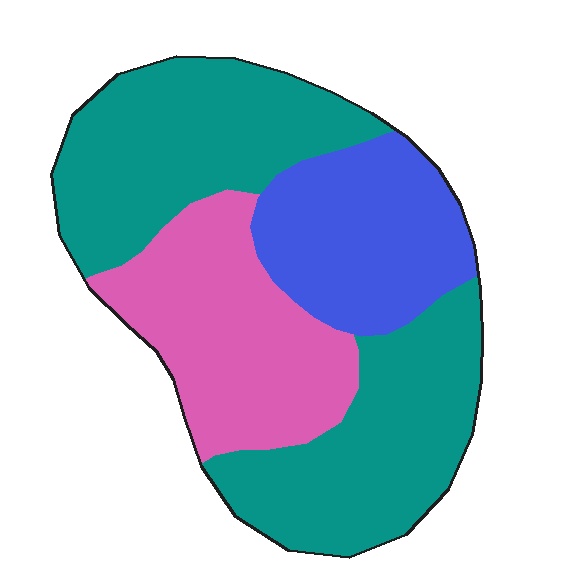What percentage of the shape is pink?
Pink takes up between a quarter and a half of the shape.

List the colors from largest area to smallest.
From largest to smallest: teal, pink, blue.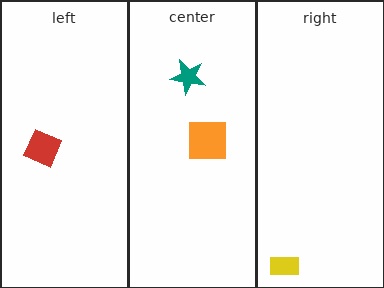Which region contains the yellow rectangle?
The right region.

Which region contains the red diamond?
The left region.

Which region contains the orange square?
The center region.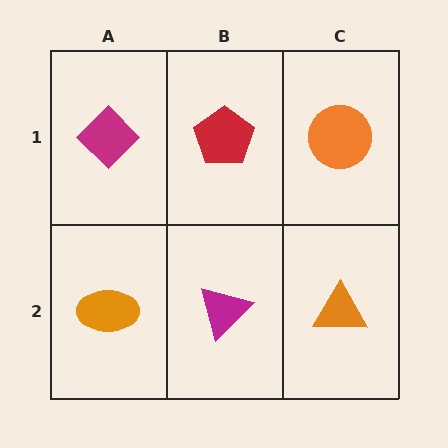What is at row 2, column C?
An orange triangle.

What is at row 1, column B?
A red pentagon.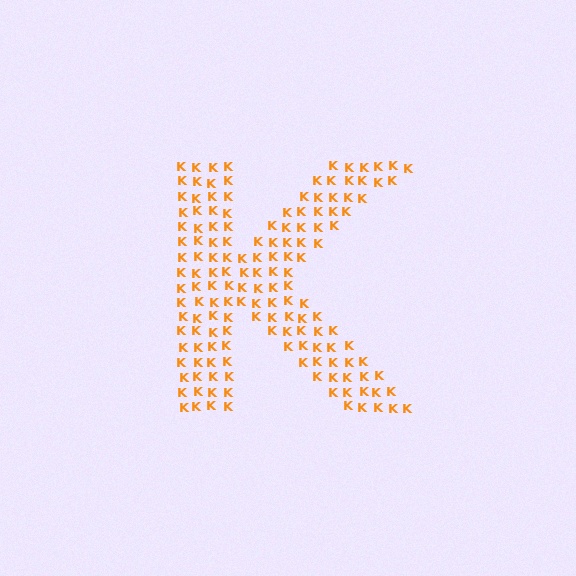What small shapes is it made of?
It is made of small letter K's.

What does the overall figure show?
The overall figure shows the letter K.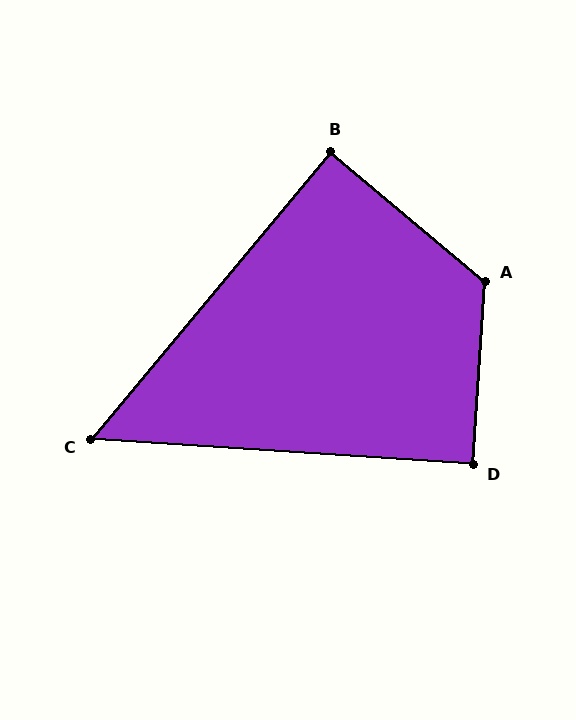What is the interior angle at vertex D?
Approximately 90 degrees (approximately right).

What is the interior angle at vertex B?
Approximately 90 degrees (approximately right).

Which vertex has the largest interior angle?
A, at approximately 126 degrees.